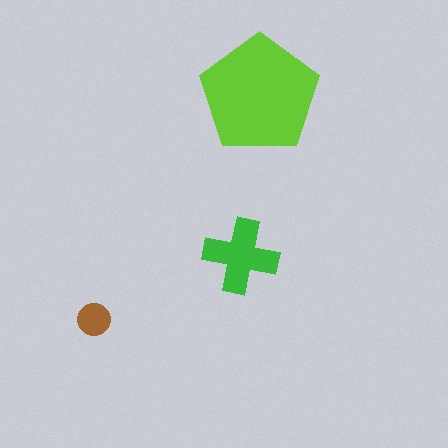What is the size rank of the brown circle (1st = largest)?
3rd.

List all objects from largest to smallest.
The lime pentagon, the green cross, the brown circle.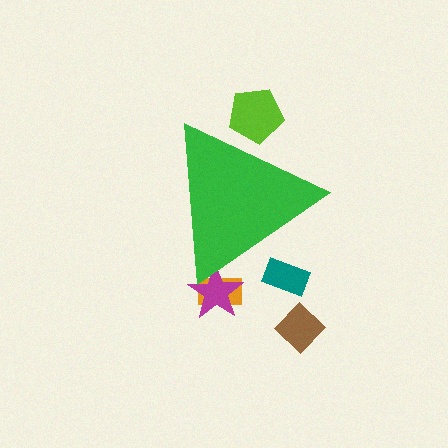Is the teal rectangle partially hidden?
Yes, the teal rectangle is partially hidden behind the green triangle.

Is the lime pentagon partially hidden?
Yes, the lime pentagon is partially hidden behind the green triangle.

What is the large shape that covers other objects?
A green triangle.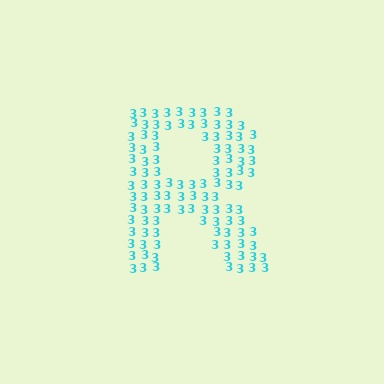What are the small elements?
The small elements are digit 3's.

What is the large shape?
The large shape is the letter R.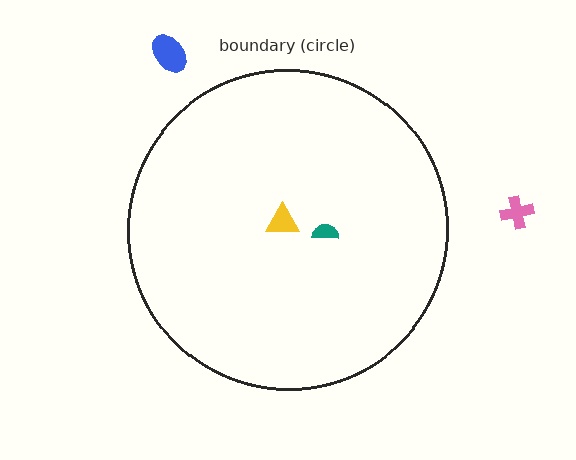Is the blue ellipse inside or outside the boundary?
Outside.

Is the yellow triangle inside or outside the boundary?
Inside.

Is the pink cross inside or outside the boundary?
Outside.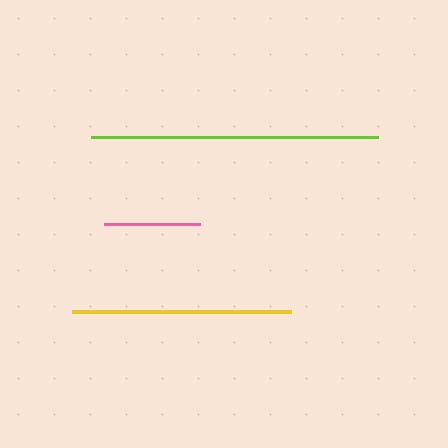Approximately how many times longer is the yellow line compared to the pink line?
The yellow line is approximately 2.3 times the length of the pink line.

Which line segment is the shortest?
The pink line is the shortest at approximately 96 pixels.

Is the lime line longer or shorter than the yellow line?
The lime line is longer than the yellow line.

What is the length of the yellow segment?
The yellow segment is approximately 218 pixels long.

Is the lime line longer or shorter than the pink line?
The lime line is longer than the pink line.